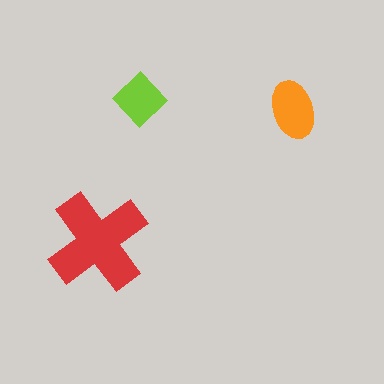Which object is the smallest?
The lime diamond.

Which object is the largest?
The red cross.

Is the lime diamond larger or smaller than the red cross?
Smaller.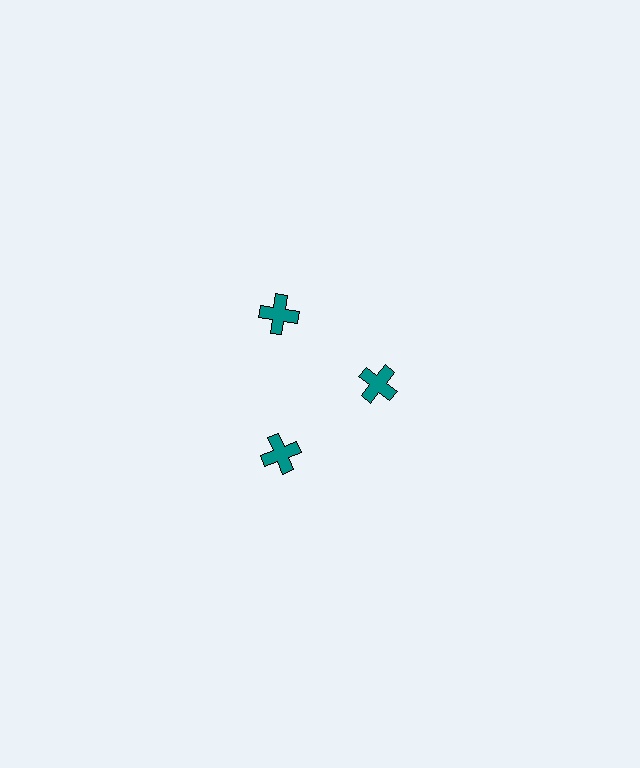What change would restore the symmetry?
The symmetry would be restored by moving it outward, back onto the ring so that all 3 crosses sit at equal angles and equal distance from the center.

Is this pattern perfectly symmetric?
No. The 3 teal crosses are arranged in a ring, but one element near the 3 o'clock position is pulled inward toward the center, breaking the 3-fold rotational symmetry.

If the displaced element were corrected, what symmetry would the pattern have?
It would have 3-fold rotational symmetry — the pattern would map onto itself every 120 degrees.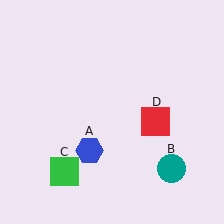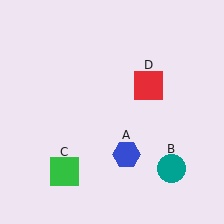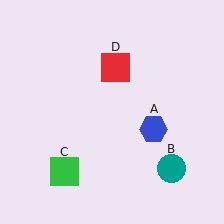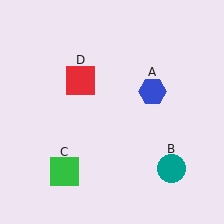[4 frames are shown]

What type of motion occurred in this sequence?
The blue hexagon (object A), red square (object D) rotated counterclockwise around the center of the scene.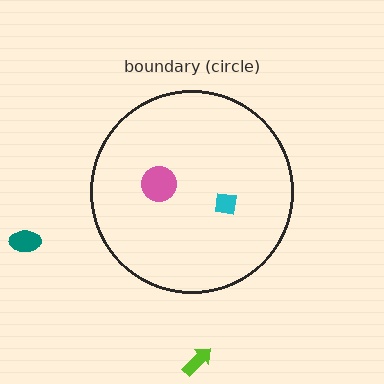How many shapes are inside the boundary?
2 inside, 2 outside.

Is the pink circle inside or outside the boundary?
Inside.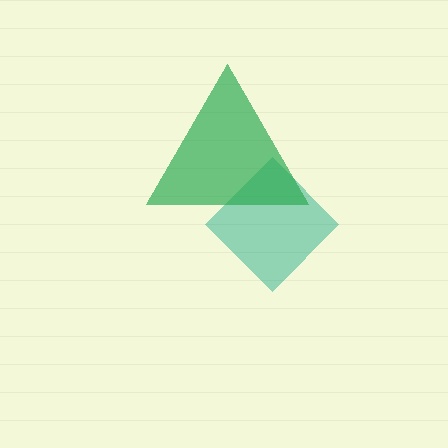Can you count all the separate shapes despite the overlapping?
Yes, there are 2 separate shapes.